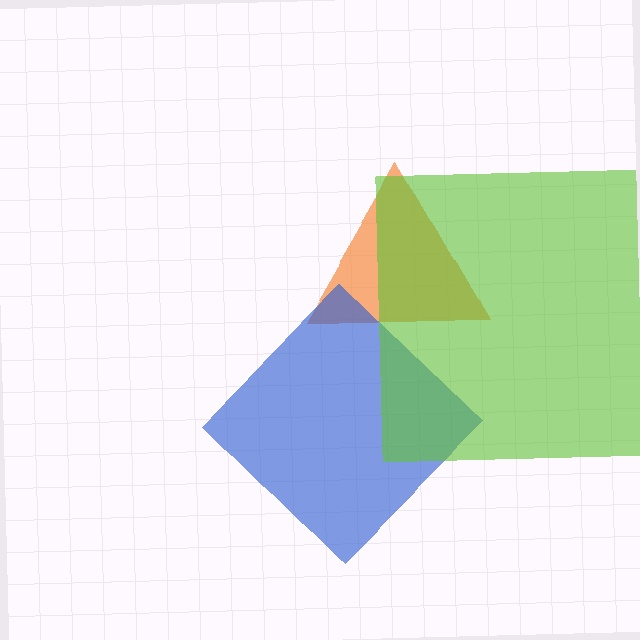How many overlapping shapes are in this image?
There are 3 overlapping shapes in the image.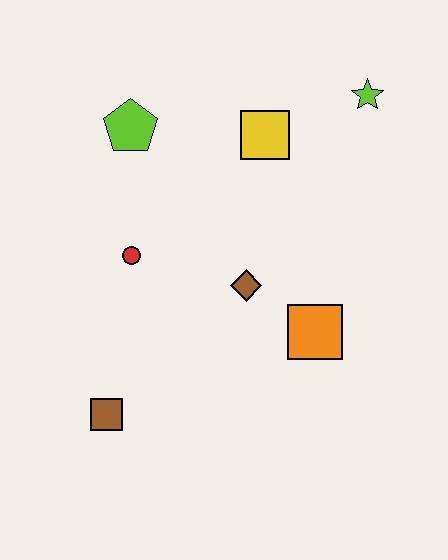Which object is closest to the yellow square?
The lime star is closest to the yellow square.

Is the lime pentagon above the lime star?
No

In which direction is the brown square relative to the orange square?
The brown square is to the left of the orange square.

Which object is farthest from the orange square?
The lime pentagon is farthest from the orange square.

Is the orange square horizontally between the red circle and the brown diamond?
No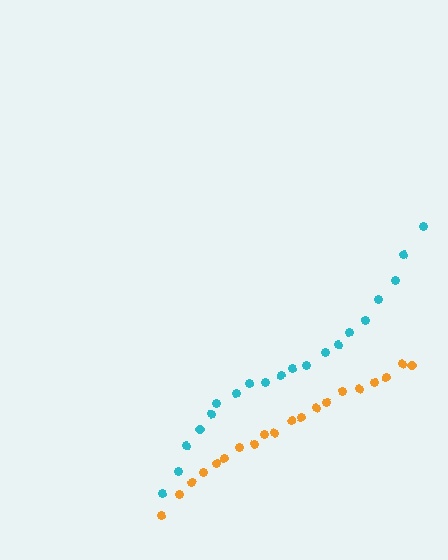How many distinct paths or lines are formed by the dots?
There are 2 distinct paths.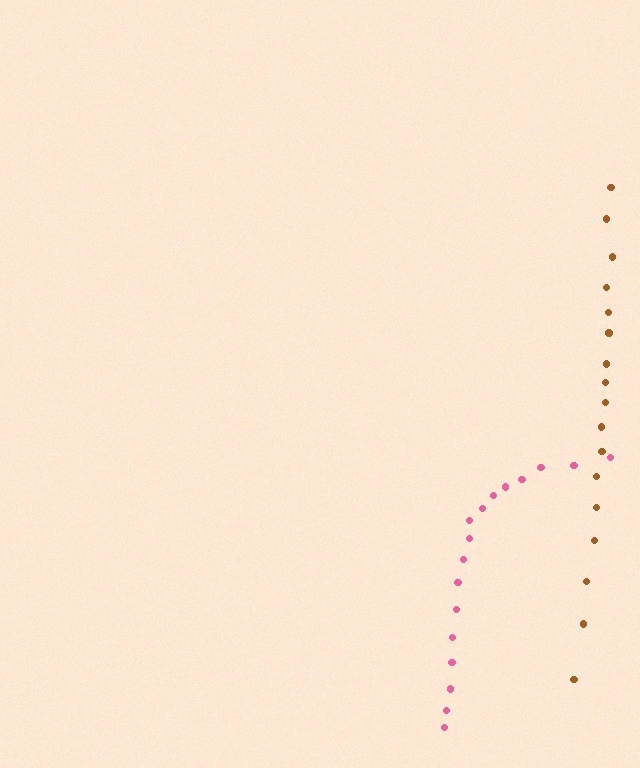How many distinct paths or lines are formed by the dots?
There are 2 distinct paths.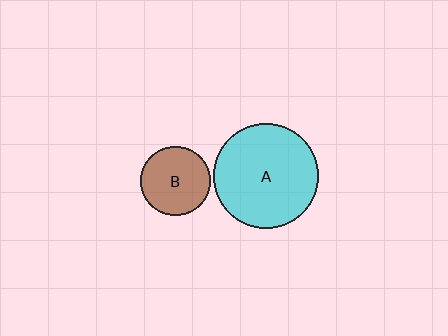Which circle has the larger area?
Circle A (cyan).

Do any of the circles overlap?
No, none of the circles overlap.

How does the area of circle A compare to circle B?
Approximately 2.3 times.